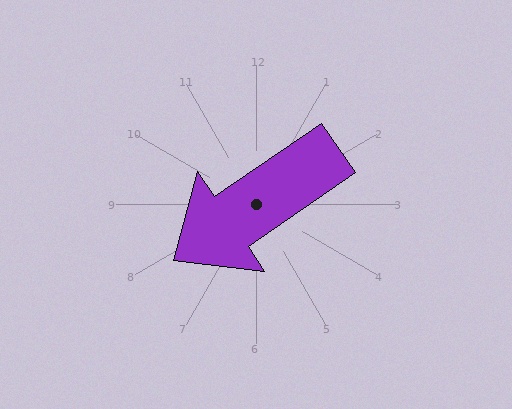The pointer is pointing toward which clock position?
Roughly 8 o'clock.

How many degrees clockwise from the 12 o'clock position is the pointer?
Approximately 236 degrees.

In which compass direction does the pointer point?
Southwest.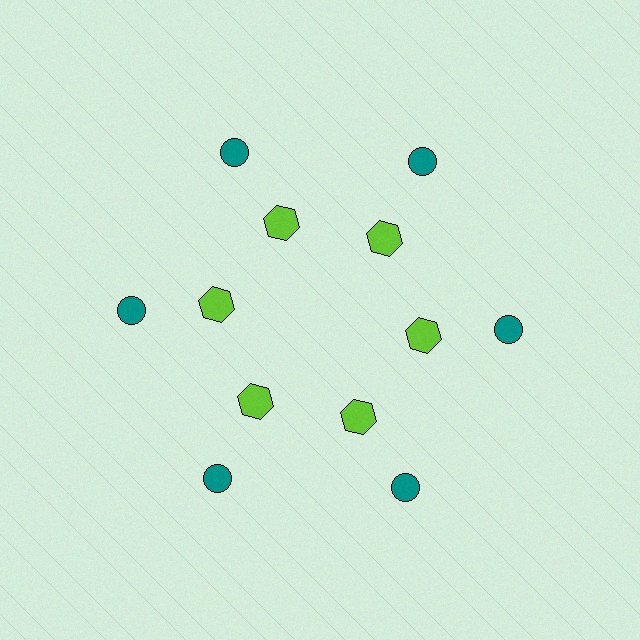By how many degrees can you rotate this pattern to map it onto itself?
The pattern maps onto itself every 60 degrees of rotation.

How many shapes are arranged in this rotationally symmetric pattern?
There are 12 shapes, arranged in 6 groups of 2.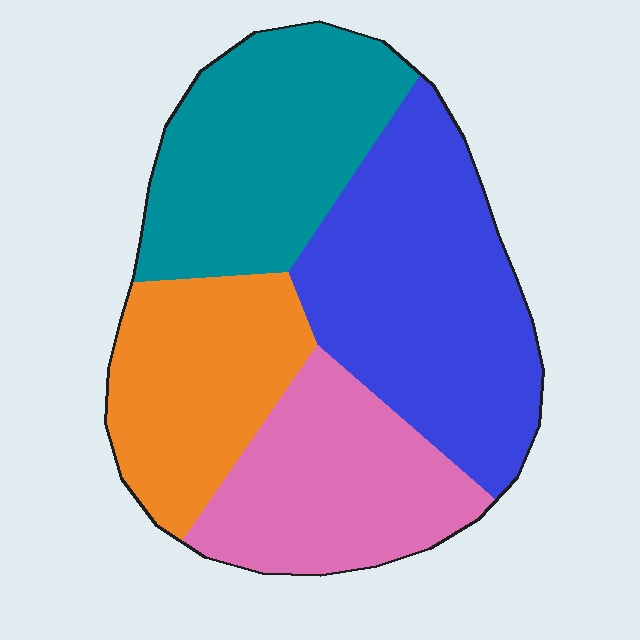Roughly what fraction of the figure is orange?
Orange covers about 20% of the figure.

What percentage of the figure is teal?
Teal takes up about one quarter (1/4) of the figure.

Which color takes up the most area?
Blue, at roughly 30%.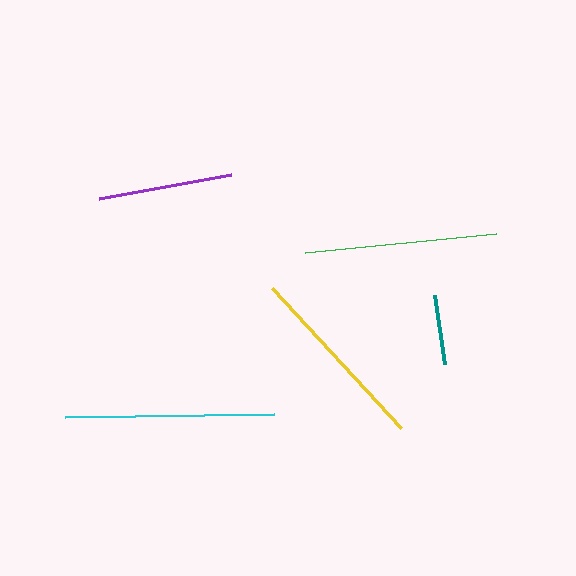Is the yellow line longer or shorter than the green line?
The green line is longer than the yellow line.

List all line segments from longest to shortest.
From longest to shortest: cyan, green, yellow, purple, teal.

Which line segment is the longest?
The cyan line is the longest at approximately 209 pixels.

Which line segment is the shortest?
The teal line is the shortest at approximately 70 pixels.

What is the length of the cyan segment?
The cyan segment is approximately 209 pixels long.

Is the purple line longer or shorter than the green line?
The green line is longer than the purple line.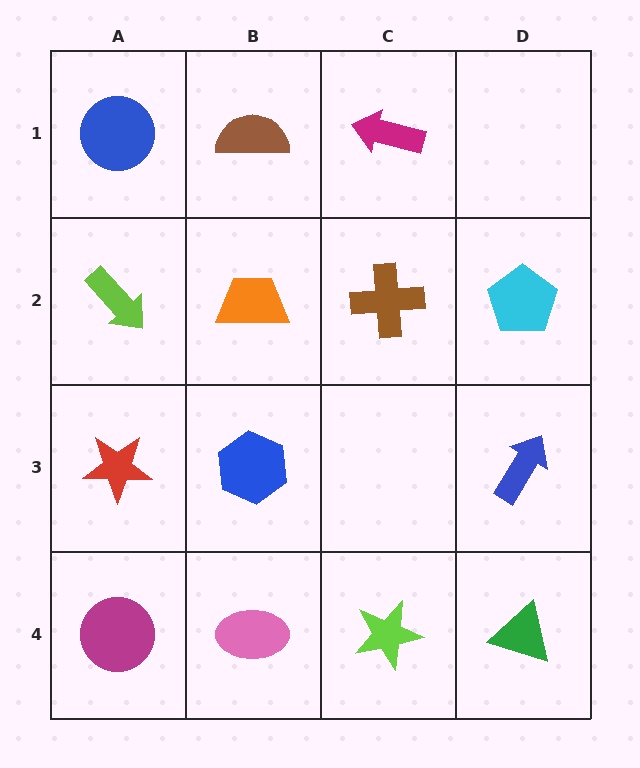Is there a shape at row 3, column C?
No, that cell is empty.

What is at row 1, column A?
A blue circle.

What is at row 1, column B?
A brown semicircle.